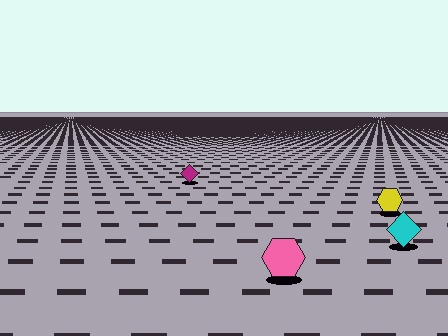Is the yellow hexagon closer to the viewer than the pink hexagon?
No. The pink hexagon is closer — you can tell from the texture gradient: the ground texture is coarser near it.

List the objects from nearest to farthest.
From nearest to farthest: the pink hexagon, the cyan diamond, the yellow hexagon, the magenta diamond.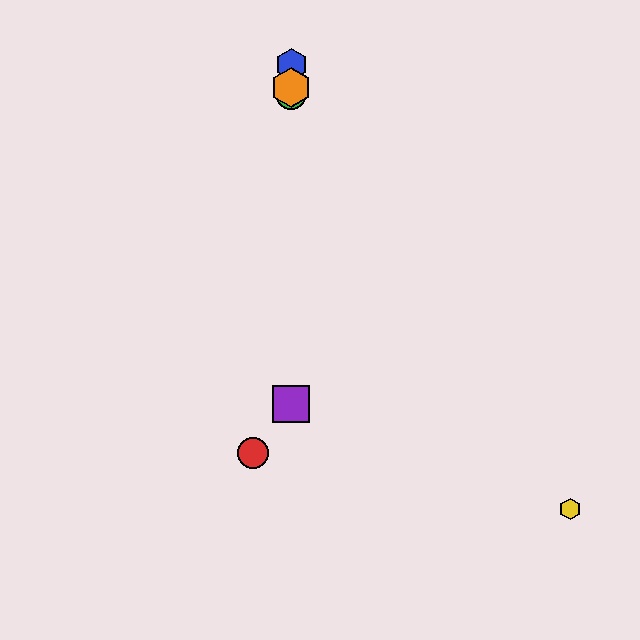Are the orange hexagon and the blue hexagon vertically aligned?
Yes, both are at x≈291.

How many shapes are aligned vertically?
4 shapes (the blue hexagon, the green circle, the purple square, the orange hexagon) are aligned vertically.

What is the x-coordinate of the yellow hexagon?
The yellow hexagon is at x≈570.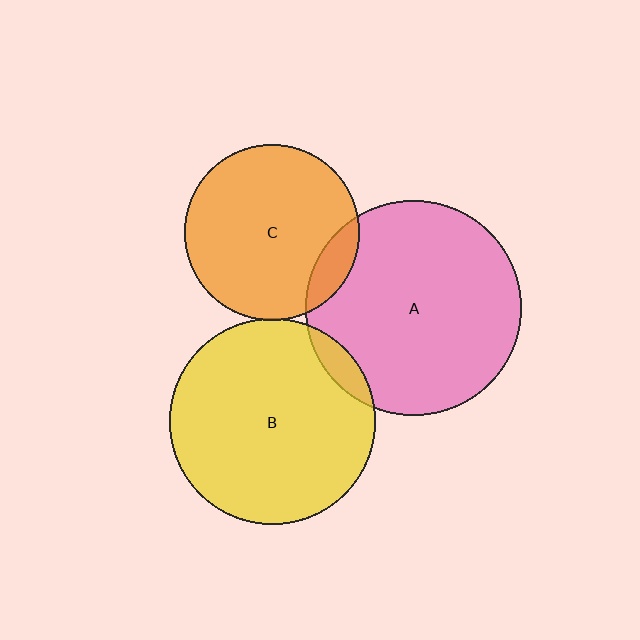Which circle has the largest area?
Circle A (pink).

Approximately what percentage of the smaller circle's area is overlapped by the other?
Approximately 10%.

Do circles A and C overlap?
Yes.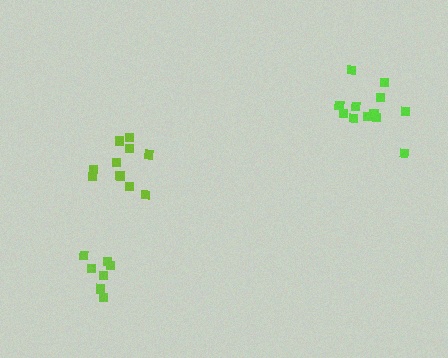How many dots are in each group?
Group 1: 11 dots, Group 2: 12 dots, Group 3: 7 dots (30 total).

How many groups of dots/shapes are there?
There are 3 groups.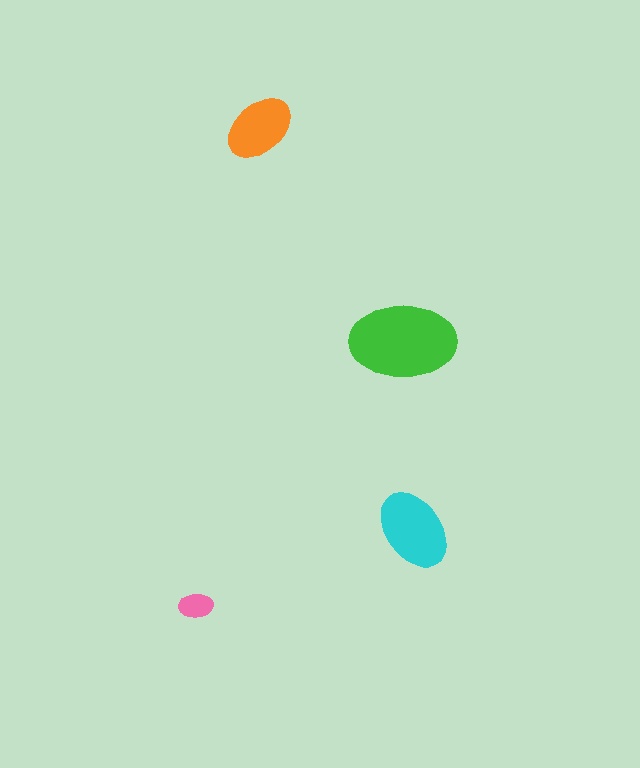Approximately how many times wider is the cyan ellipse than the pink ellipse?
About 2.5 times wider.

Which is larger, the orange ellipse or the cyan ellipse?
The cyan one.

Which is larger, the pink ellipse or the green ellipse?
The green one.